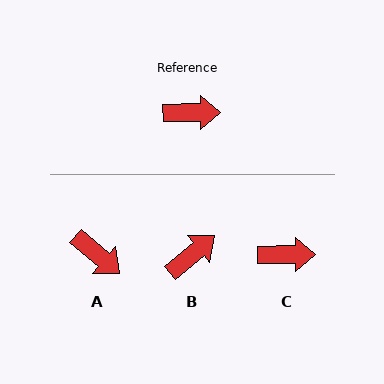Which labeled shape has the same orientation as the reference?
C.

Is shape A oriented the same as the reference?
No, it is off by about 42 degrees.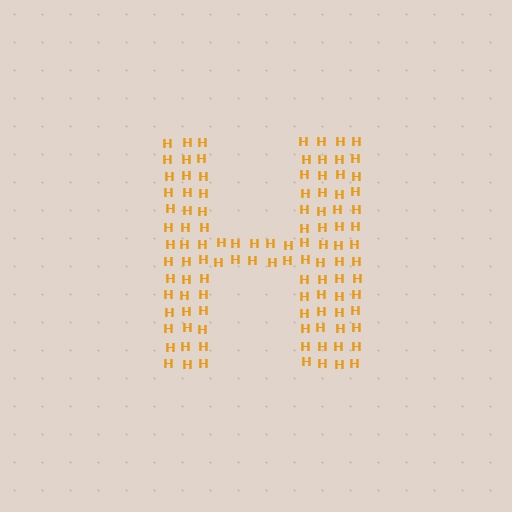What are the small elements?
The small elements are letter H's.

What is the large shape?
The large shape is the letter H.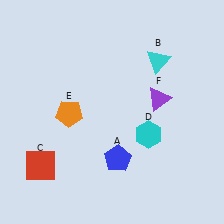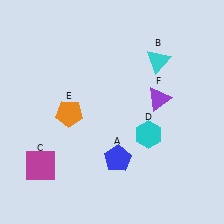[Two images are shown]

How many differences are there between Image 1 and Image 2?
There is 1 difference between the two images.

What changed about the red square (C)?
In Image 1, C is red. In Image 2, it changed to magenta.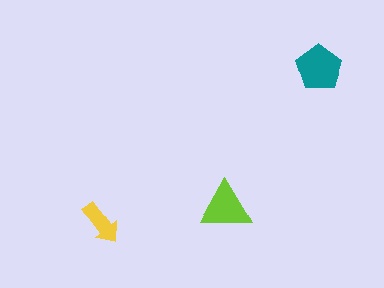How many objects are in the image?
There are 3 objects in the image.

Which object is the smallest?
The yellow arrow.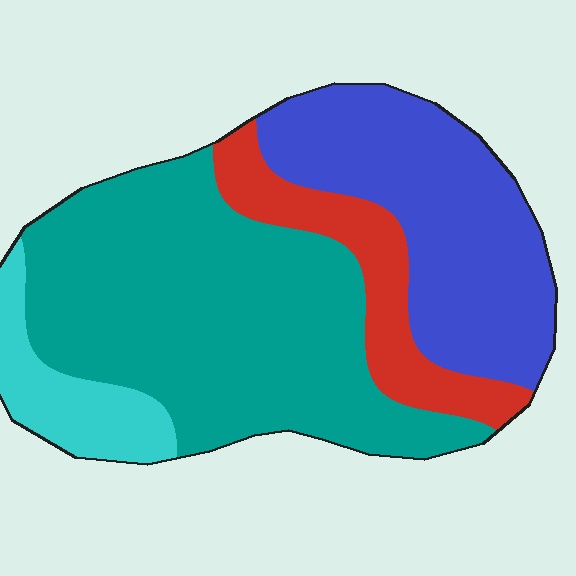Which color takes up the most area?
Teal, at roughly 50%.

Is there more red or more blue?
Blue.